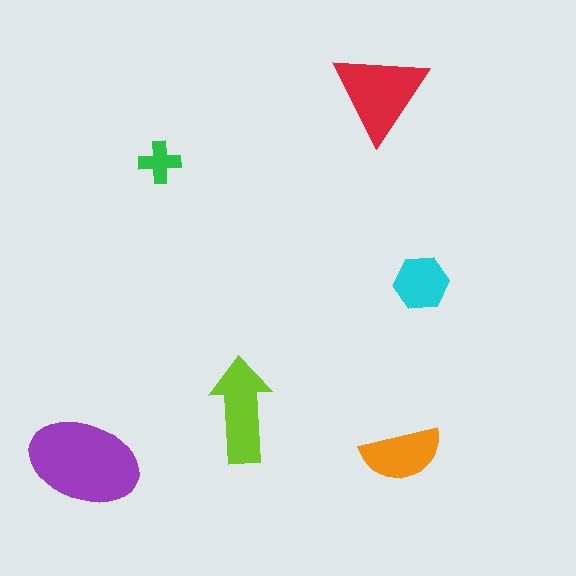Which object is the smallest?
The green cross.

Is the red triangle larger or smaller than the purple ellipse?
Smaller.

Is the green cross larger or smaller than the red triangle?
Smaller.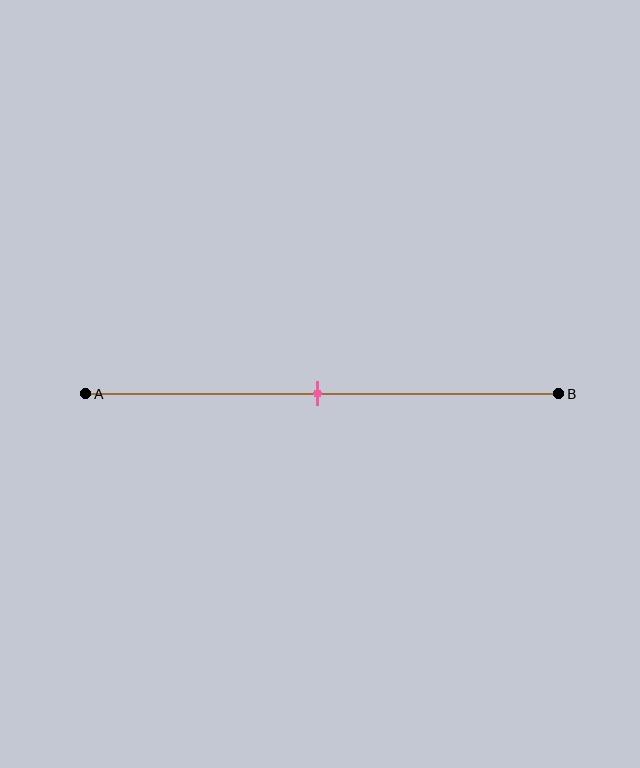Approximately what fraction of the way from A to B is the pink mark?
The pink mark is approximately 50% of the way from A to B.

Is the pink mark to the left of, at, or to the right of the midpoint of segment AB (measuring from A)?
The pink mark is approximately at the midpoint of segment AB.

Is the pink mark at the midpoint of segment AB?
Yes, the mark is approximately at the midpoint.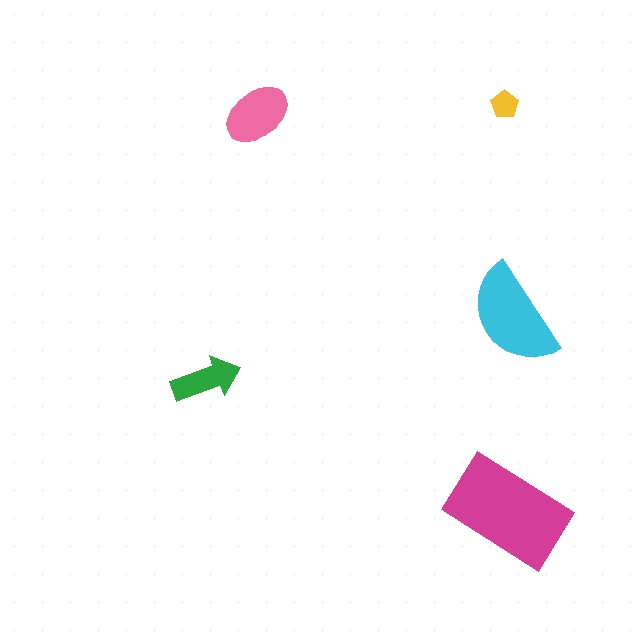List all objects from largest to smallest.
The magenta rectangle, the cyan semicircle, the pink ellipse, the green arrow, the yellow pentagon.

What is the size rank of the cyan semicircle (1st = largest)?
2nd.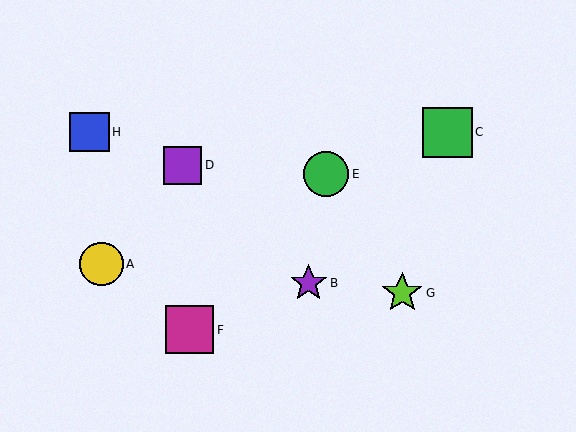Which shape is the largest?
The green square (labeled C) is the largest.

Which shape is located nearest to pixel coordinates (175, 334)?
The magenta square (labeled F) at (189, 330) is nearest to that location.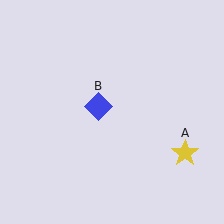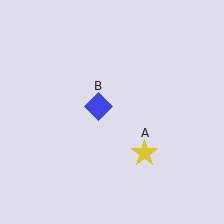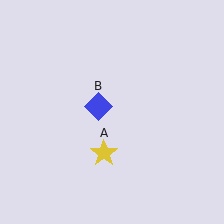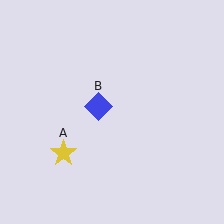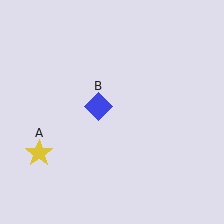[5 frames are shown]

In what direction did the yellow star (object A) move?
The yellow star (object A) moved left.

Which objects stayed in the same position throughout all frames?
Blue diamond (object B) remained stationary.